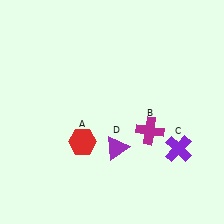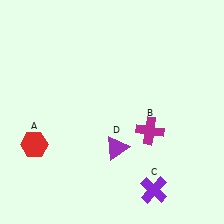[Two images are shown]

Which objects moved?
The objects that moved are: the red hexagon (A), the purple cross (C).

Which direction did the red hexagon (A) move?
The red hexagon (A) moved left.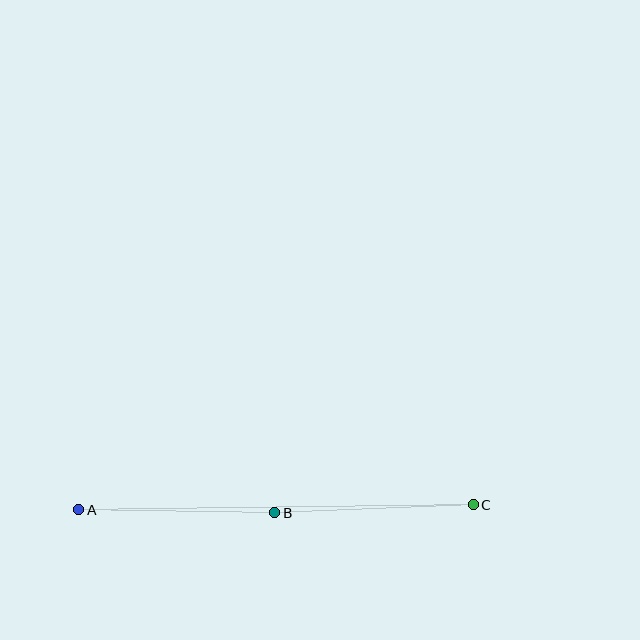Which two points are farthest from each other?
Points A and C are farthest from each other.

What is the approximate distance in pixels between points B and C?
The distance between B and C is approximately 199 pixels.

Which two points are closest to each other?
Points A and B are closest to each other.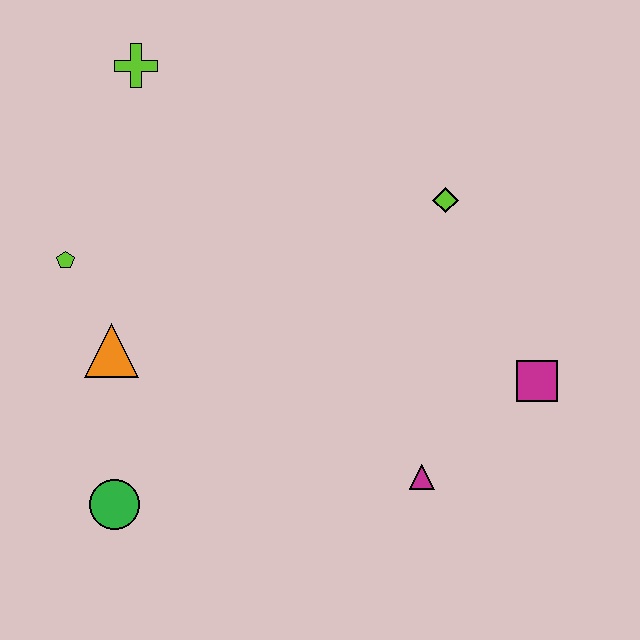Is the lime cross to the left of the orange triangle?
No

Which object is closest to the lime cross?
The lime pentagon is closest to the lime cross.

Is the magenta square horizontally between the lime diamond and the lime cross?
No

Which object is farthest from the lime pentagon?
The magenta square is farthest from the lime pentagon.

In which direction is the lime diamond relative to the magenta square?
The lime diamond is above the magenta square.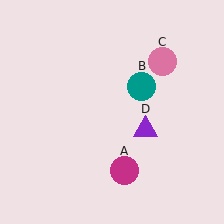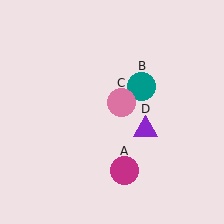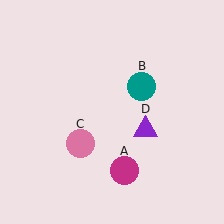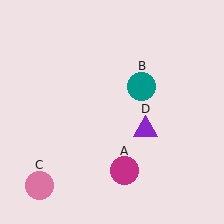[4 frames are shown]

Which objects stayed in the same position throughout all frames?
Magenta circle (object A) and teal circle (object B) and purple triangle (object D) remained stationary.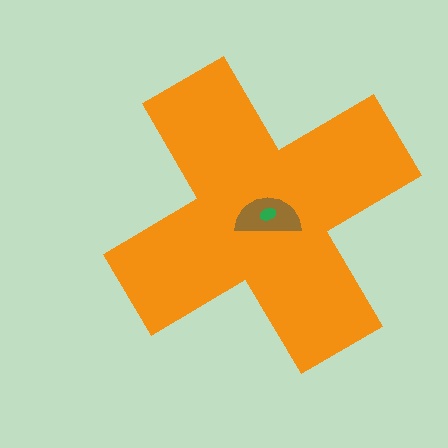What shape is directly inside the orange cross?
The brown semicircle.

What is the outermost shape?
The orange cross.